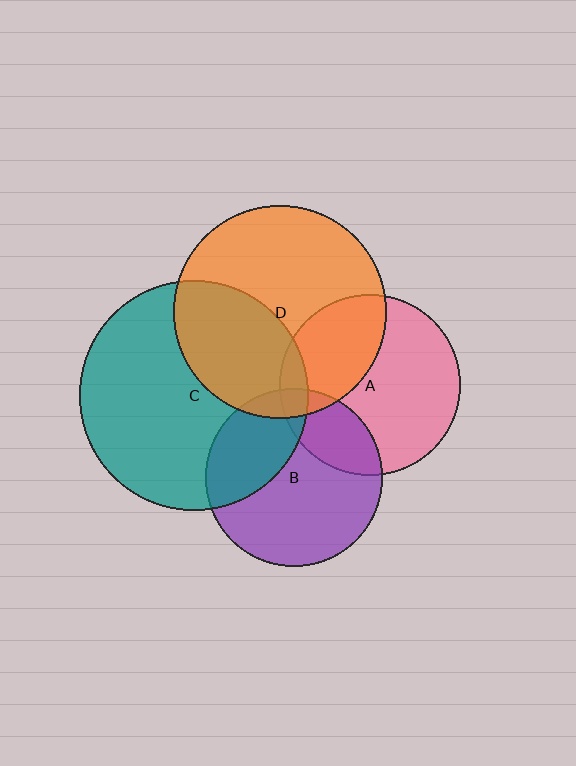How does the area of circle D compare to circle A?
Approximately 1.4 times.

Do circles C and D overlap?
Yes.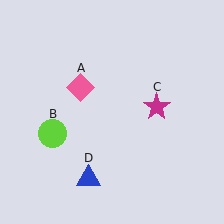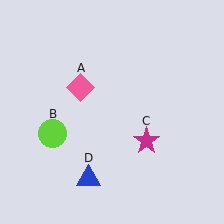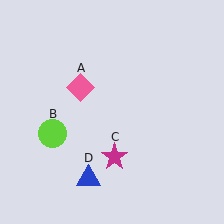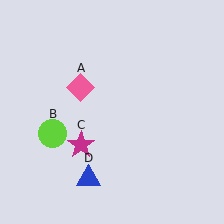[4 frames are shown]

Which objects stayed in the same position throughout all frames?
Pink diamond (object A) and lime circle (object B) and blue triangle (object D) remained stationary.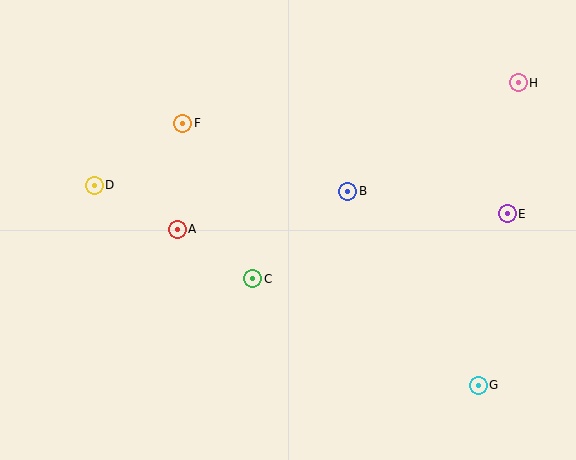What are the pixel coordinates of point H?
Point H is at (518, 83).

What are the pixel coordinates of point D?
Point D is at (94, 185).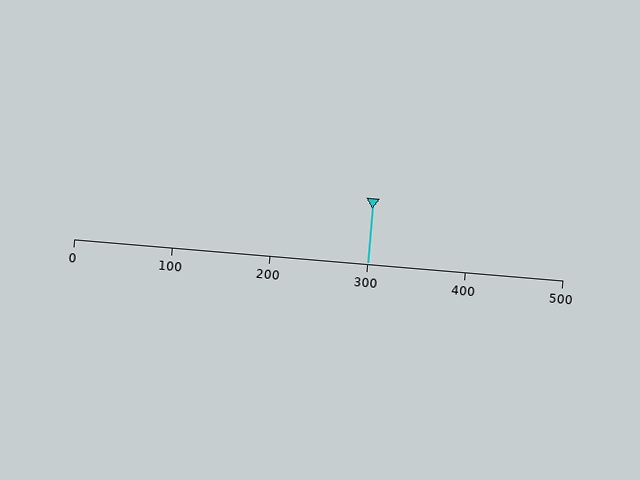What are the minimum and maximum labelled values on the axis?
The axis runs from 0 to 500.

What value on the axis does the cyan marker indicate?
The marker indicates approximately 300.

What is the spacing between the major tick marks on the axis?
The major ticks are spaced 100 apart.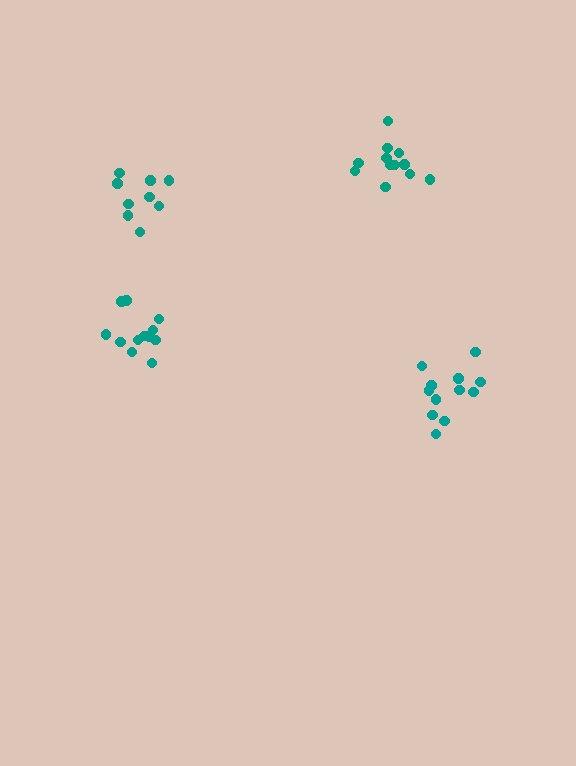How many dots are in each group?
Group 1: 9 dots, Group 2: 12 dots, Group 3: 12 dots, Group 4: 12 dots (45 total).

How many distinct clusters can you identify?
There are 4 distinct clusters.